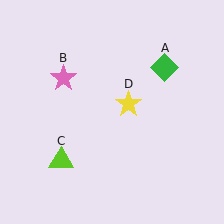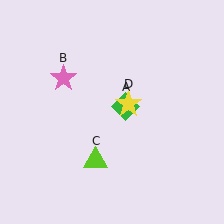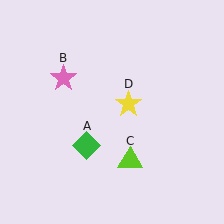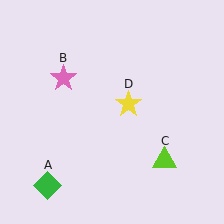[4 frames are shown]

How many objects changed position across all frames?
2 objects changed position: green diamond (object A), lime triangle (object C).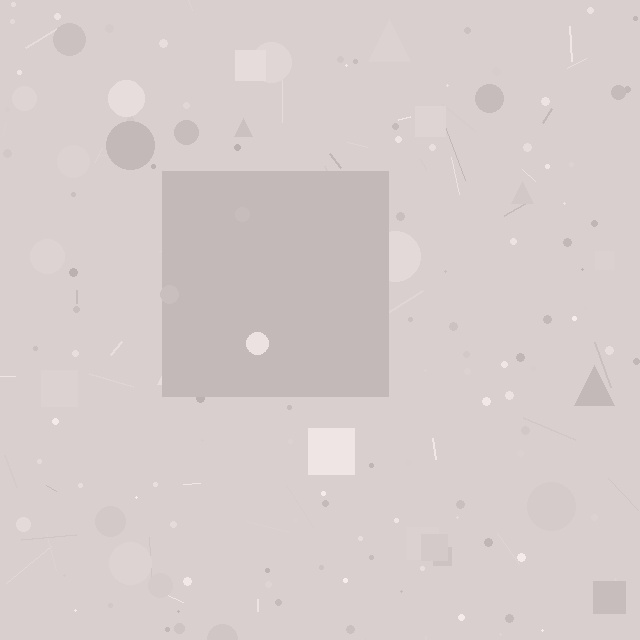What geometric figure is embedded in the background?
A square is embedded in the background.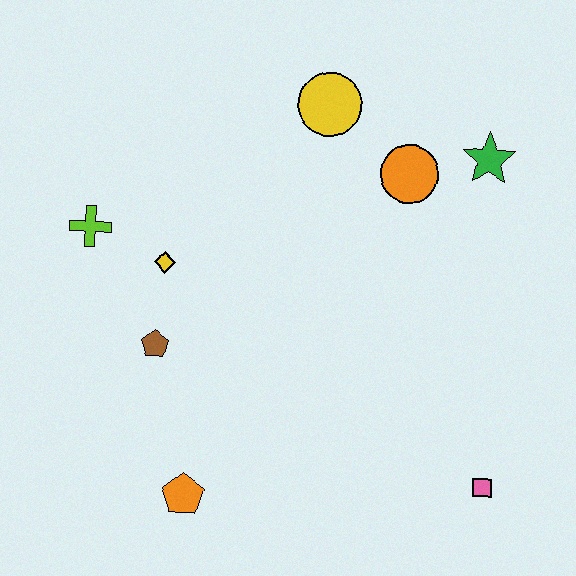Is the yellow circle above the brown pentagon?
Yes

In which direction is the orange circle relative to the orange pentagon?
The orange circle is above the orange pentagon.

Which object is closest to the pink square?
The orange pentagon is closest to the pink square.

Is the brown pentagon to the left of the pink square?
Yes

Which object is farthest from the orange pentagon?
The green star is farthest from the orange pentagon.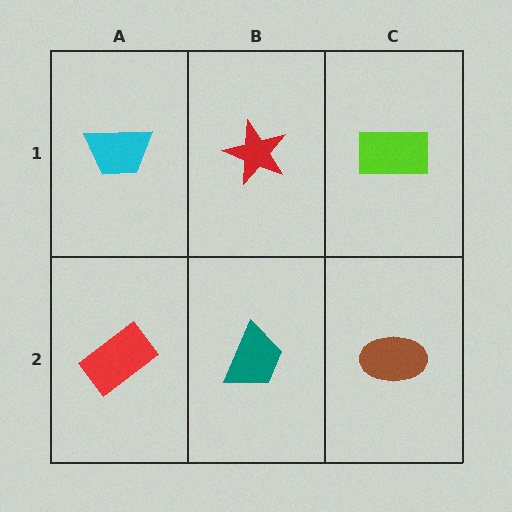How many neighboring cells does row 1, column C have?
2.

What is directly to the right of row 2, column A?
A teal trapezoid.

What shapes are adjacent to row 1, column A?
A red rectangle (row 2, column A), a red star (row 1, column B).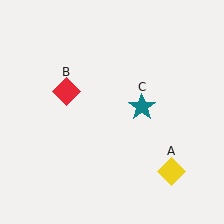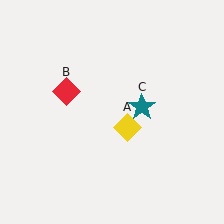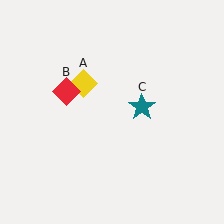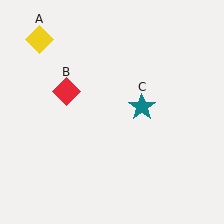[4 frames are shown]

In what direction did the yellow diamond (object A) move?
The yellow diamond (object A) moved up and to the left.